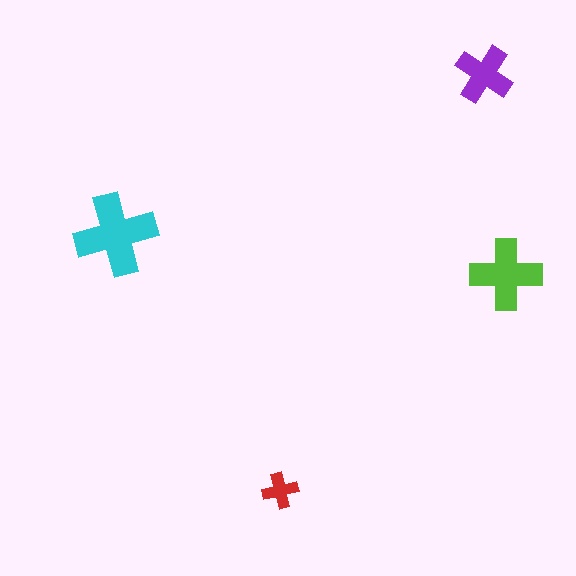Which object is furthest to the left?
The cyan cross is leftmost.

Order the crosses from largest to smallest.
the cyan one, the lime one, the purple one, the red one.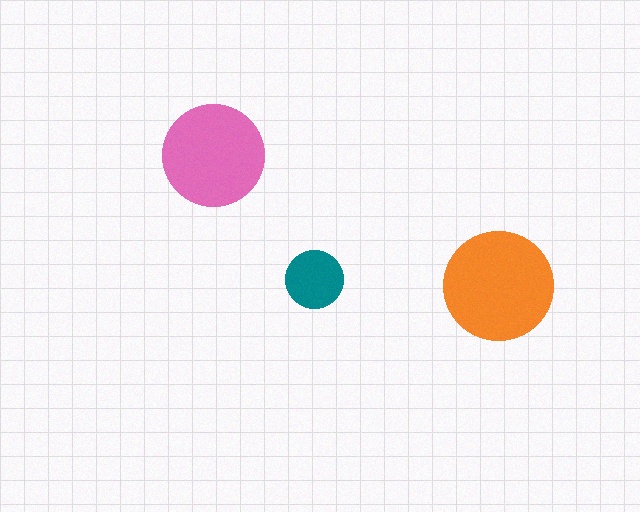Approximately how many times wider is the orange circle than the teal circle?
About 2 times wider.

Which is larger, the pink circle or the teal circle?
The pink one.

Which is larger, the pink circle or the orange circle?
The orange one.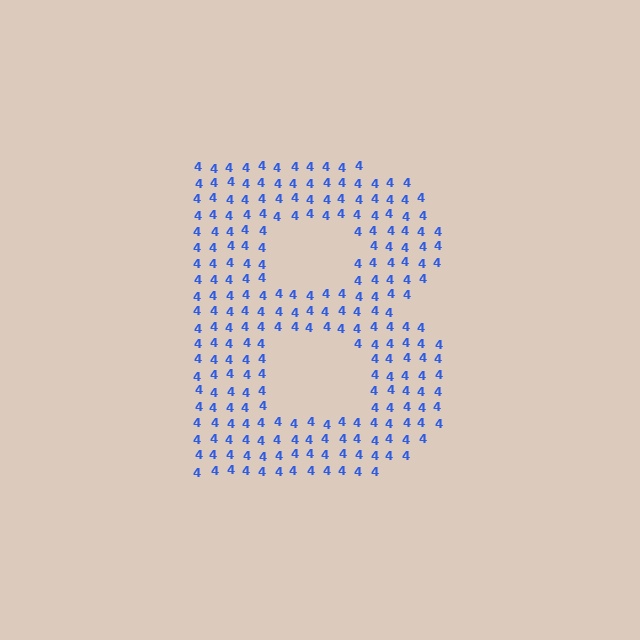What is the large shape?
The large shape is the letter B.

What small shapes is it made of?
It is made of small digit 4's.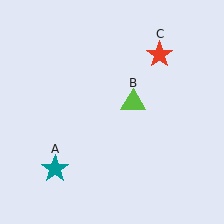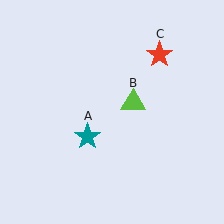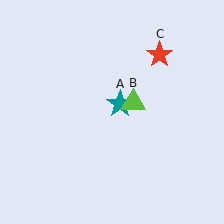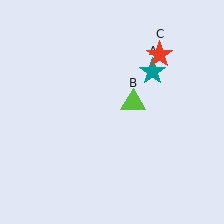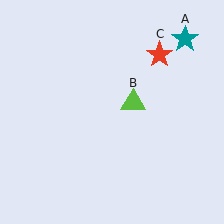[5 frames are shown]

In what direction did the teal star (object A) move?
The teal star (object A) moved up and to the right.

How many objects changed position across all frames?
1 object changed position: teal star (object A).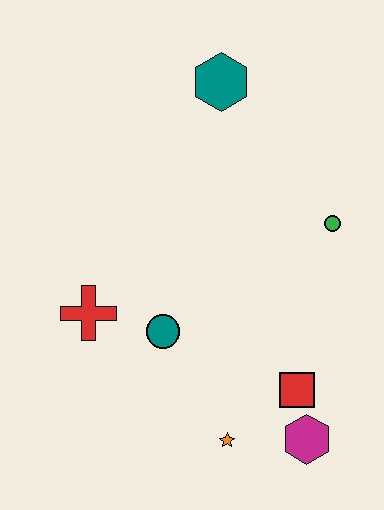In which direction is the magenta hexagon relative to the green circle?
The magenta hexagon is below the green circle.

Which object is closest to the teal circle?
The red cross is closest to the teal circle.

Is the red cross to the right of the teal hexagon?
No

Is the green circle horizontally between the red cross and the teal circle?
No